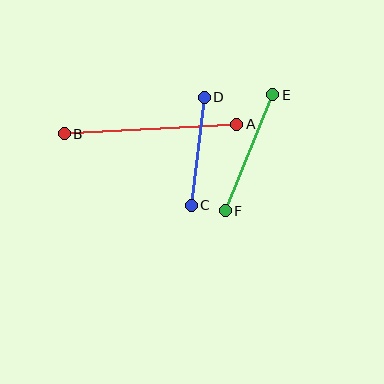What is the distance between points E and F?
The distance is approximately 125 pixels.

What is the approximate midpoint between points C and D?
The midpoint is at approximately (198, 151) pixels.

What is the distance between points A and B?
The distance is approximately 173 pixels.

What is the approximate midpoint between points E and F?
The midpoint is at approximately (249, 153) pixels.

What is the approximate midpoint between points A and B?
The midpoint is at approximately (151, 129) pixels.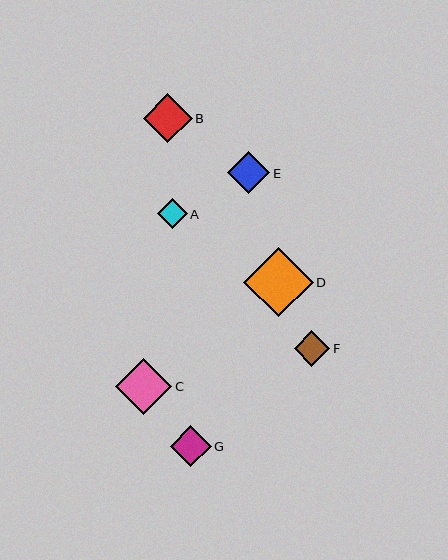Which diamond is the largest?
Diamond D is the largest with a size of approximately 70 pixels.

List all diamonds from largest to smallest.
From largest to smallest: D, C, B, E, G, F, A.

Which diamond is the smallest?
Diamond A is the smallest with a size of approximately 30 pixels.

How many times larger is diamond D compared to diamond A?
Diamond D is approximately 2.4 times the size of diamond A.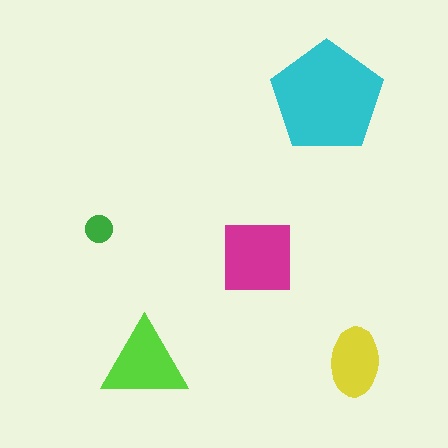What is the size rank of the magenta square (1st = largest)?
2nd.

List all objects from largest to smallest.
The cyan pentagon, the magenta square, the lime triangle, the yellow ellipse, the green circle.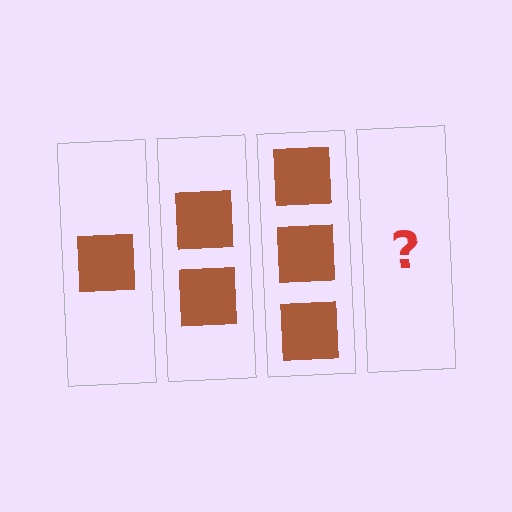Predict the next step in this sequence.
The next step is 4 squares.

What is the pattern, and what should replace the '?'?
The pattern is that each step adds one more square. The '?' should be 4 squares.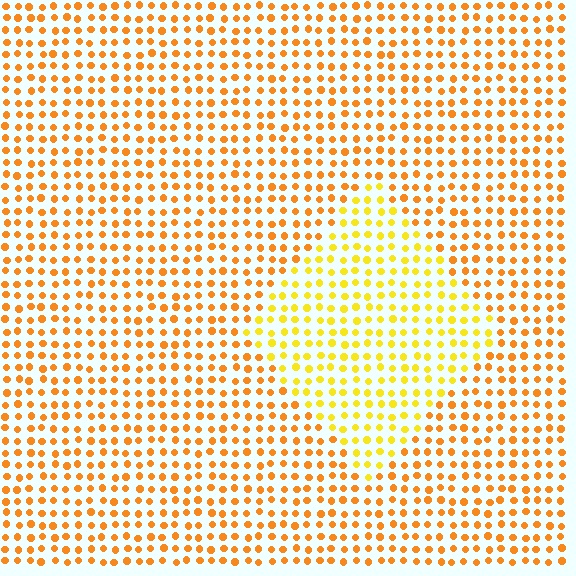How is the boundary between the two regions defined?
The boundary is defined purely by a slight shift in hue (about 26 degrees). Spacing, size, and orientation are identical on both sides.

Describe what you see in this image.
The image is filled with small orange elements in a uniform arrangement. A diamond-shaped region is visible where the elements are tinted to a slightly different hue, forming a subtle color boundary.